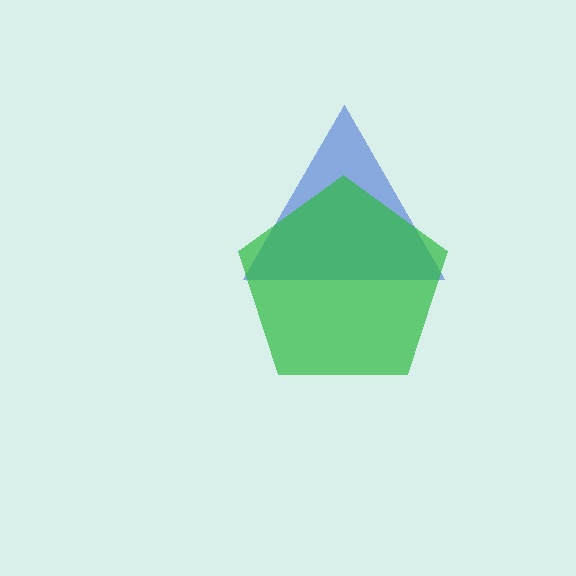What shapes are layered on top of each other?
The layered shapes are: a blue triangle, a green pentagon.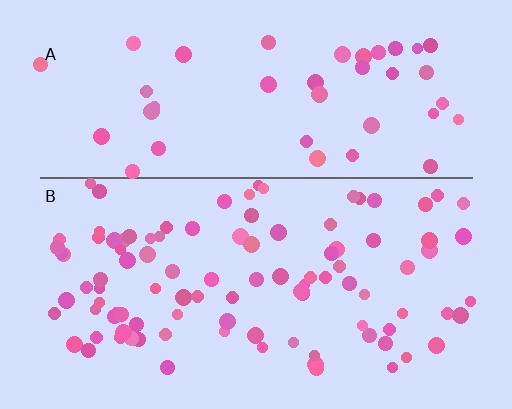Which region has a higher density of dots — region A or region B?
B (the bottom).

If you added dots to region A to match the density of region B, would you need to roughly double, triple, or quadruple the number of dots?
Approximately double.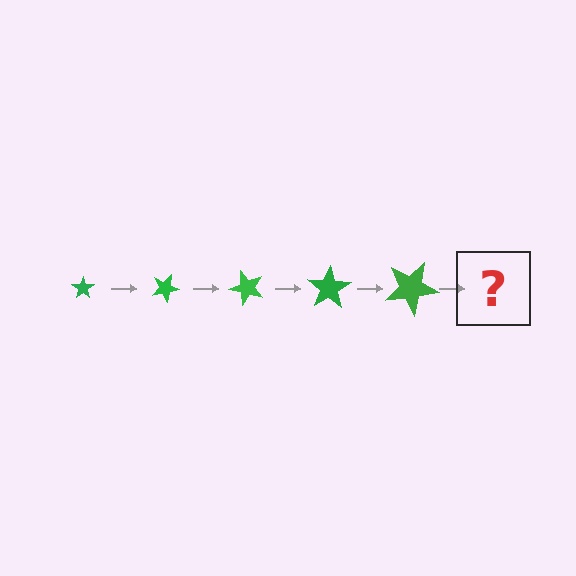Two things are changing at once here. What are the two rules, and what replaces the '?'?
The two rules are that the star grows larger each step and it rotates 25 degrees each step. The '?' should be a star, larger than the previous one and rotated 125 degrees from the start.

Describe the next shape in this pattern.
It should be a star, larger than the previous one and rotated 125 degrees from the start.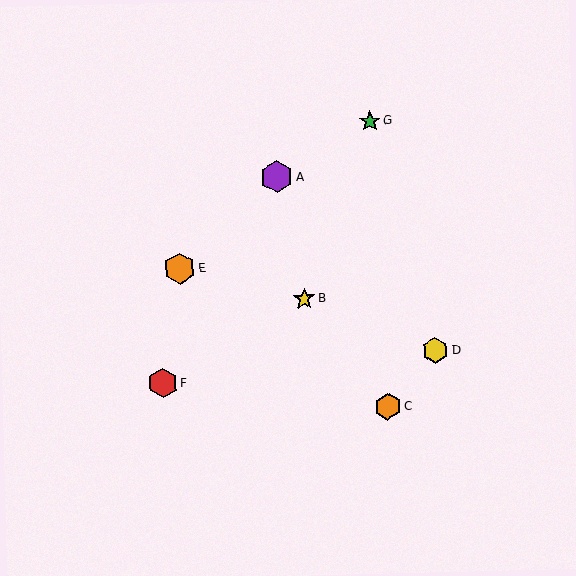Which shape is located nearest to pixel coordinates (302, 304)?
The yellow star (labeled B) at (304, 299) is nearest to that location.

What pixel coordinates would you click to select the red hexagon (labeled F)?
Click at (162, 383) to select the red hexagon F.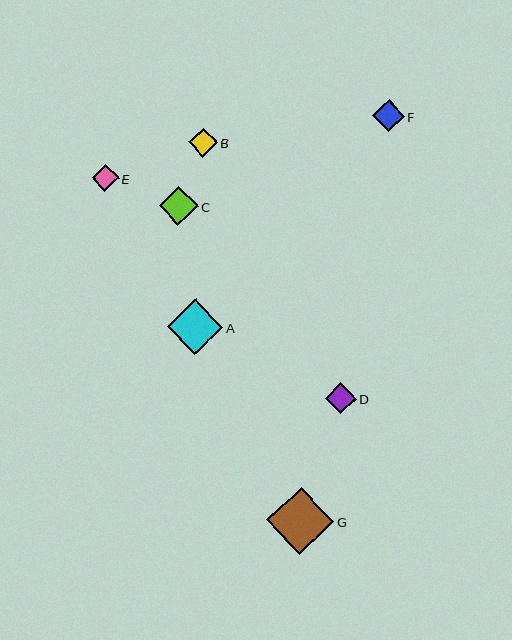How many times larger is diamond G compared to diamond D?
Diamond G is approximately 2.2 times the size of diamond D.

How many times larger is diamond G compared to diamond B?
Diamond G is approximately 2.3 times the size of diamond B.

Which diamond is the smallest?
Diamond E is the smallest with a size of approximately 27 pixels.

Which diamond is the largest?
Diamond G is the largest with a size of approximately 67 pixels.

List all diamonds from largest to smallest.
From largest to smallest: G, A, C, F, D, B, E.